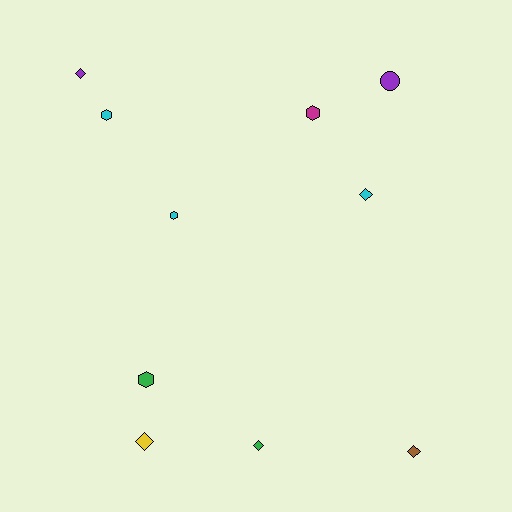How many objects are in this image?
There are 10 objects.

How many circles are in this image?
There is 1 circle.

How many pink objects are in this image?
There are no pink objects.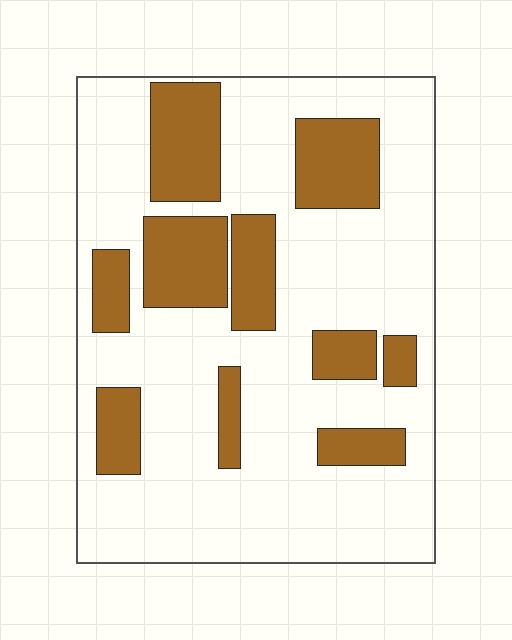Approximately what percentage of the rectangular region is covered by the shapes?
Approximately 25%.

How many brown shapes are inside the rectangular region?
10.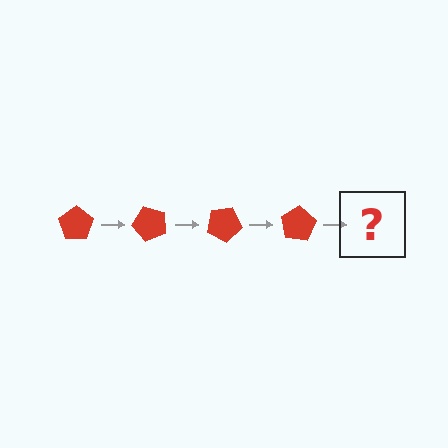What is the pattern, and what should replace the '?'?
The pattern is that the pentagon rotates 50 degrees each step. The '?' should be a red pentagon rotated 200 degrees.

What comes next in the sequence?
The next element should be a red pentagon rotated 200 degrees.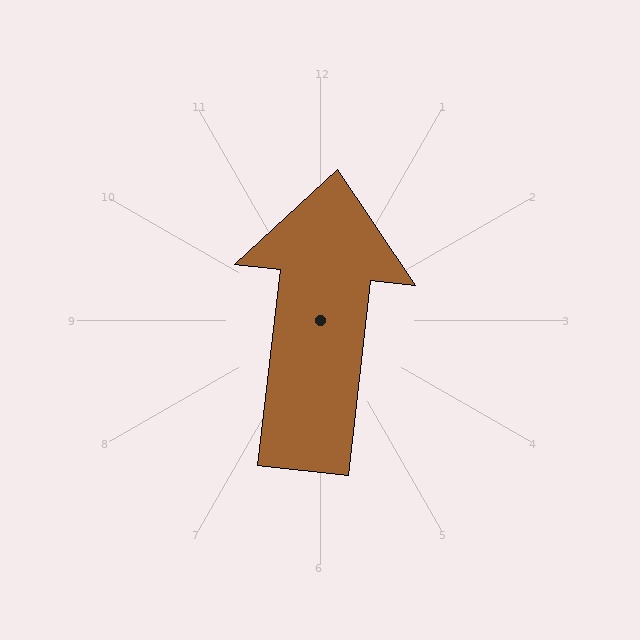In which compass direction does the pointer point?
North.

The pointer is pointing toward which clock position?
Roughly 12 o'clock.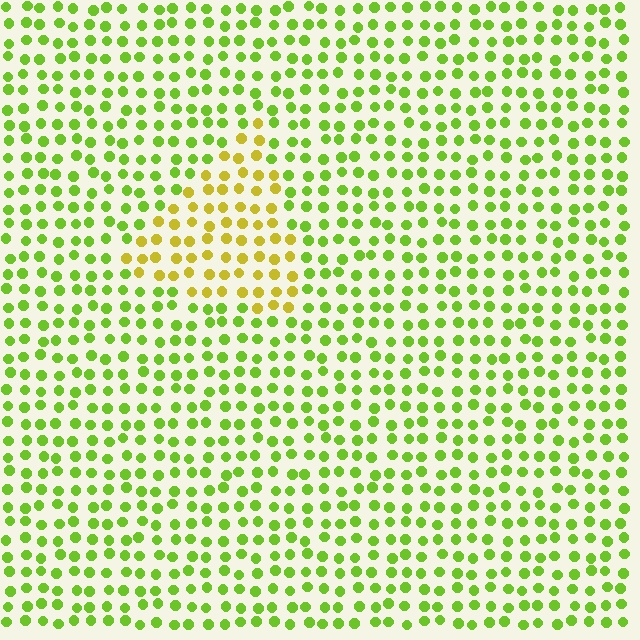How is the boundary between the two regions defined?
The boundary is defined purely by a slight shift in hue (about 39 degrees). Spacing, size, and orientation are identical on both sides.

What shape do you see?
I see a triangle.